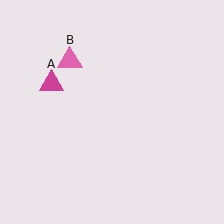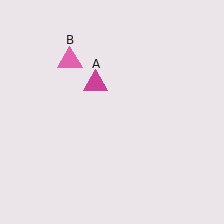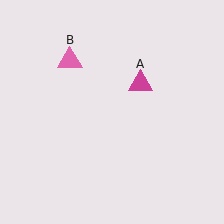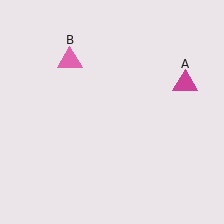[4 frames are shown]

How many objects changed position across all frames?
1 object changed position: magenta triangle (object A).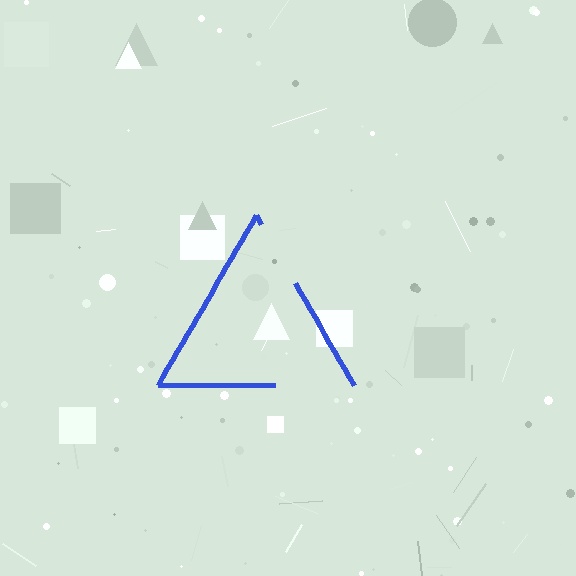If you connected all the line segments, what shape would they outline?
They would outline a triangle.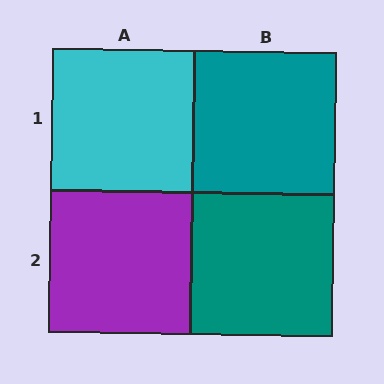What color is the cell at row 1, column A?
Cyan.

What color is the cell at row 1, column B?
Teal.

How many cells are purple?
1 cell is purple.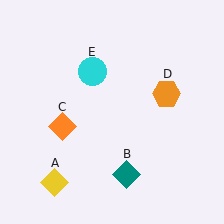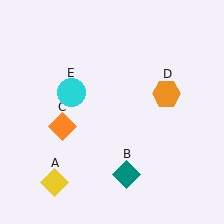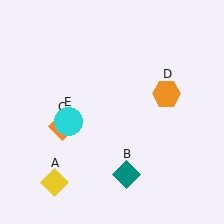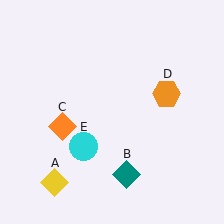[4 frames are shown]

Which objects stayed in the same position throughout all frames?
Yellow diamond (object A) and teal diamond (object B) and orange diamond (object C) and orange hexagon (object D) remained stationary.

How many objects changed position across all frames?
1 object changed position: cyan circle (object E).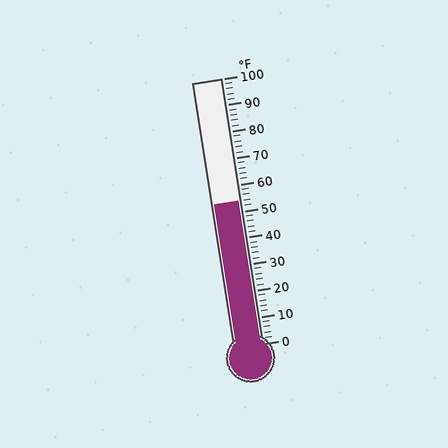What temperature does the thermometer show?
The thermometer shows approximately 54°F.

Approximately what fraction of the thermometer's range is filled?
The thermometer is filled to approximately 55% of its range.